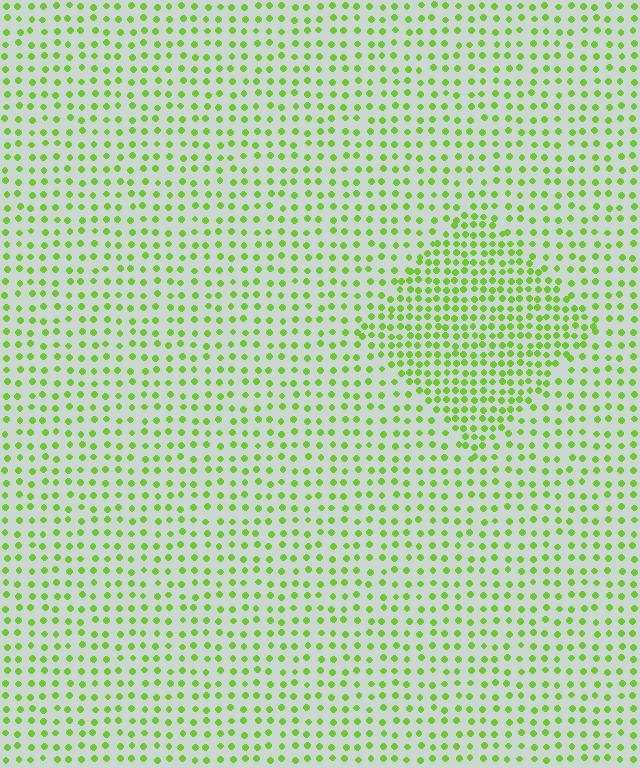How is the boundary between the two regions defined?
The boundary is defined by a change in element density (approximately 1.9x ratio). All elements are the same color, size, and shape.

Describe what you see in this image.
The image contains small lime elements arranged at two different densities. A diamond-shaped region is visible where the elements are more densely packed than the surrounding area.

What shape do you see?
I see a diamond.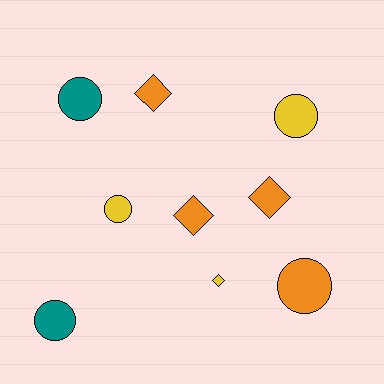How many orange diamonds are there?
There are 3 orange diamonds.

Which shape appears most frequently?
Circle, with 5 objects.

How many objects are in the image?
There are 9 objects.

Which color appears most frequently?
Orange, with 4 objects.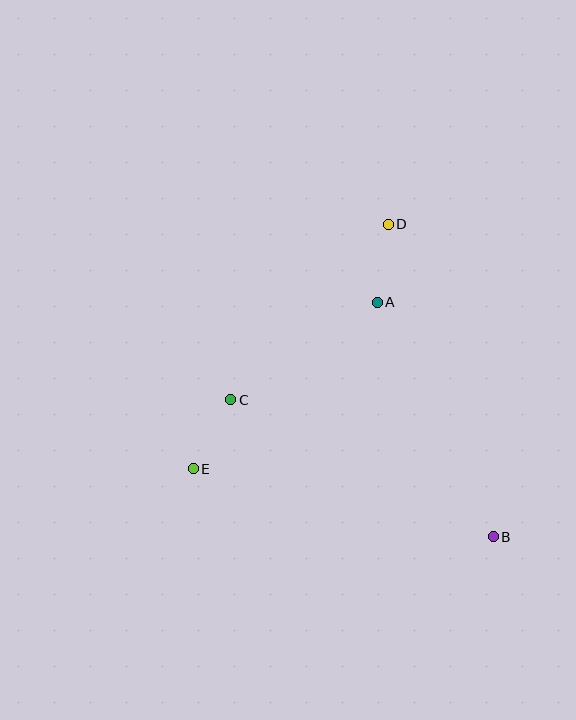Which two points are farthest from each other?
Points B and D are farthest from each other.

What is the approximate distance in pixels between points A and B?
The distance between A and B is approximately 262 pixels.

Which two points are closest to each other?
Points C and E are closest to each other.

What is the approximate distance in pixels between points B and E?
The distance between B and E is approximately 308 pixels.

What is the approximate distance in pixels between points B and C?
The distance between B and C is approximately 297 pixels.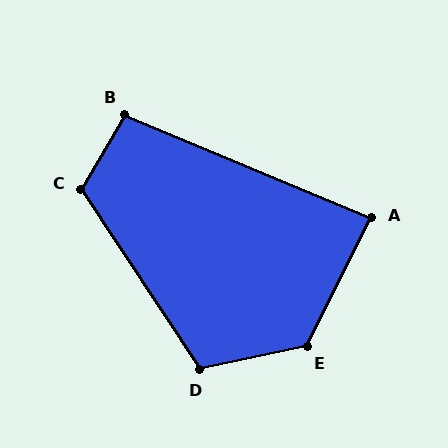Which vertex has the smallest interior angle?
A, at approximately 86 degrees.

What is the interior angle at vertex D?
Approximately 111 degrees (obtuse).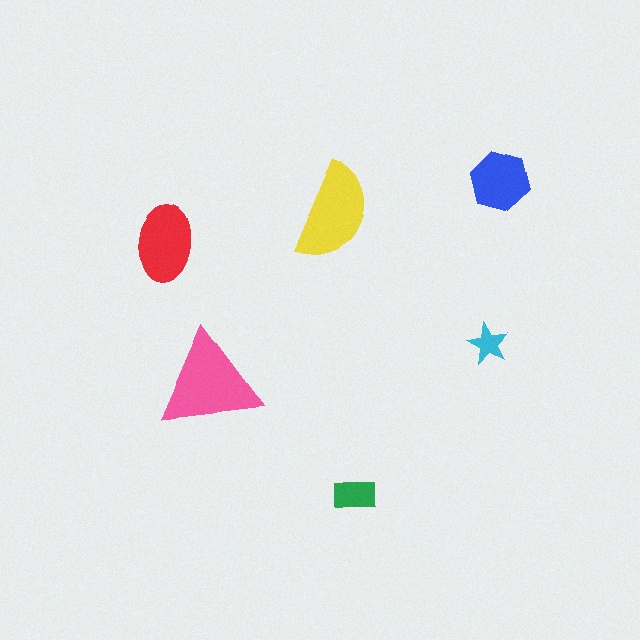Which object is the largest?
The pink triangle.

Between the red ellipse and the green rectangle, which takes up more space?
The red ellipse.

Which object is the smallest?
The cyan star.